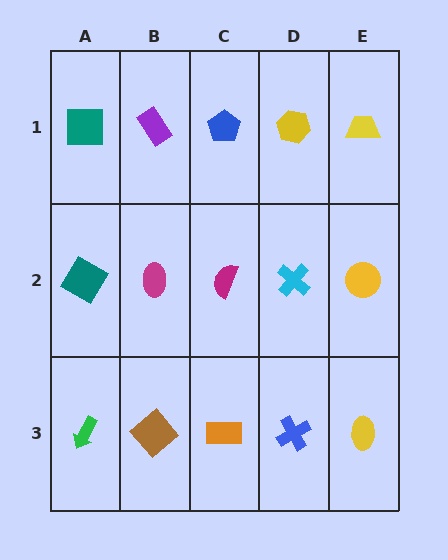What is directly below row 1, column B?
A magenta ellipse.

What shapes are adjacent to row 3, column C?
A magenta semicircle (row 2, column C), a brown diamond (row 3, column B), a blue cross (row 3, column D).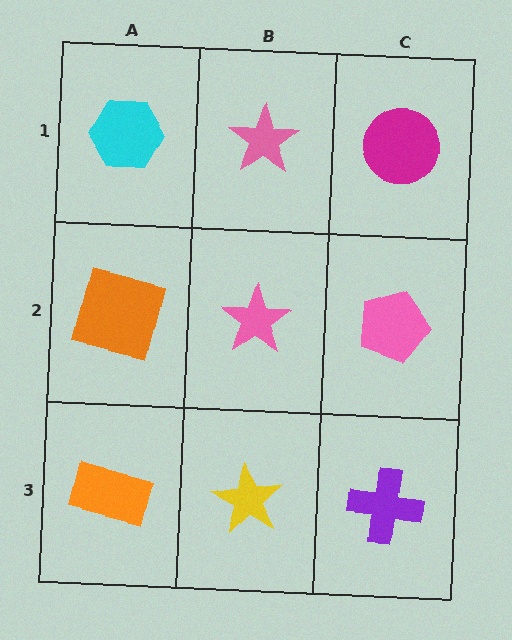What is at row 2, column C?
A pink pentagon.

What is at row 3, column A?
An orange rectangle.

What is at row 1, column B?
A pink star.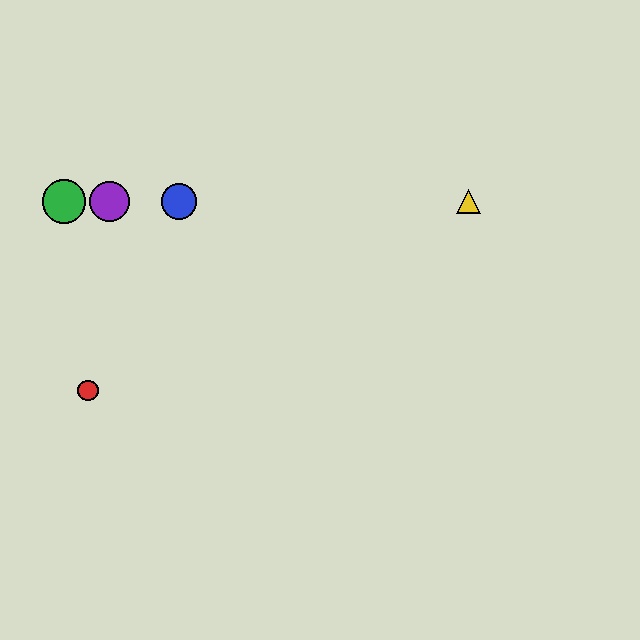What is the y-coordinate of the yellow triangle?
The yellow triangle is at y≈202.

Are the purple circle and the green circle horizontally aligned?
Yes, both are at y≈202.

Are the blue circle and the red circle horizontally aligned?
No, the blue circle is at y≈202 and the red circle is at y≈391.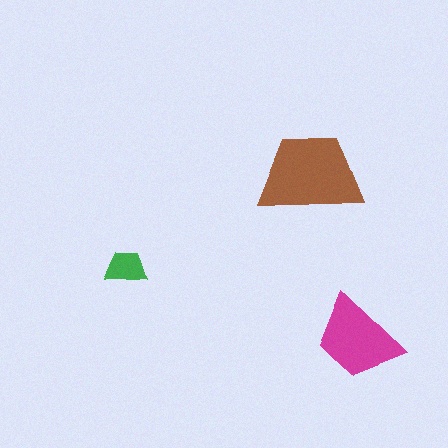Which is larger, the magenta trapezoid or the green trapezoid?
The magenta one.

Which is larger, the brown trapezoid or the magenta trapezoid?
The brown one.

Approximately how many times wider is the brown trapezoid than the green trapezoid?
About 2.5 times wider.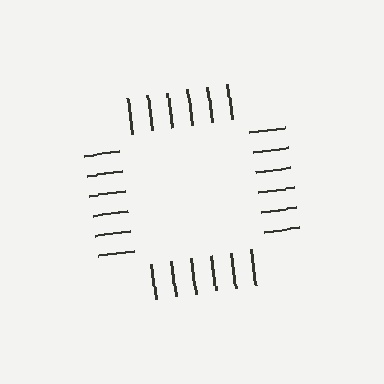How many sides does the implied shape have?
4 sides — the line-ends trace a square.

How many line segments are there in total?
24 — 6 along each of the 4 edges.